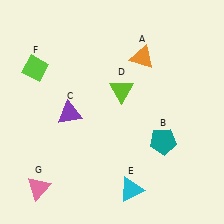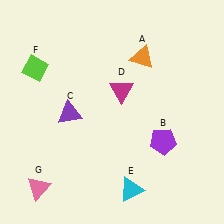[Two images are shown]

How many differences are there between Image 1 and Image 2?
There are 2 differences between the two images.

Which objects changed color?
B changed from teal to purple. D changed from lime to magenta.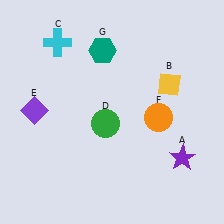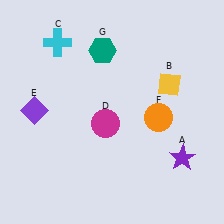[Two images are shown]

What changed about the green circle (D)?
In Image 1, D is green. In Image 2, it changed to magenta.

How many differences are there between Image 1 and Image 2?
There is 1 difference between the two images.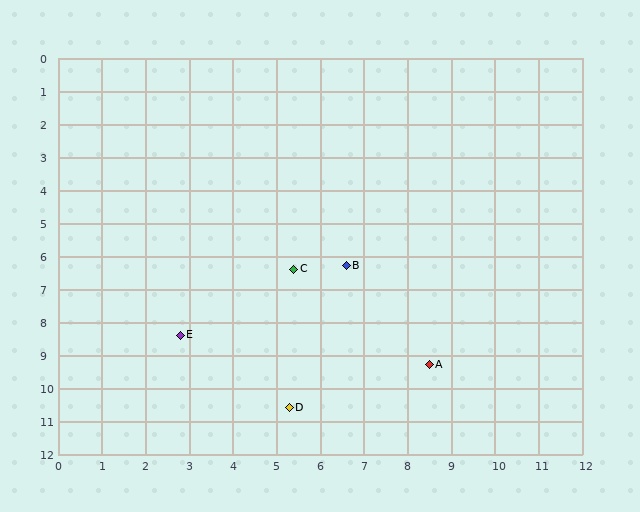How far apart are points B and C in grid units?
Points B and C are about 1.2 grid units apart.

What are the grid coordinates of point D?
Point D is at approximately (5.3, 10.6).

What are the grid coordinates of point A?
Point A is at approximately (8.5, 9.3).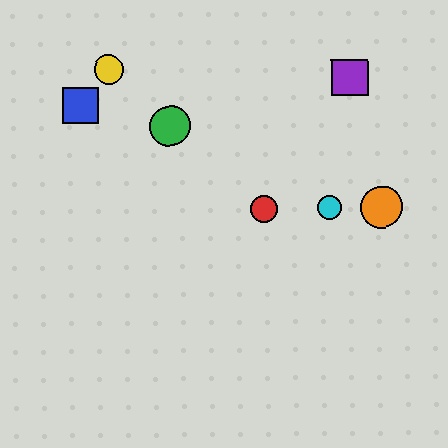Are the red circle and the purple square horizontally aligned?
No, the red circle is at y≈208 and the purple square is at y≈77.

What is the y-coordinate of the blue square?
The blue square is at y≈106.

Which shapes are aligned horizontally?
The red circle, the orange circle, the cyan circle are aligned horizontally.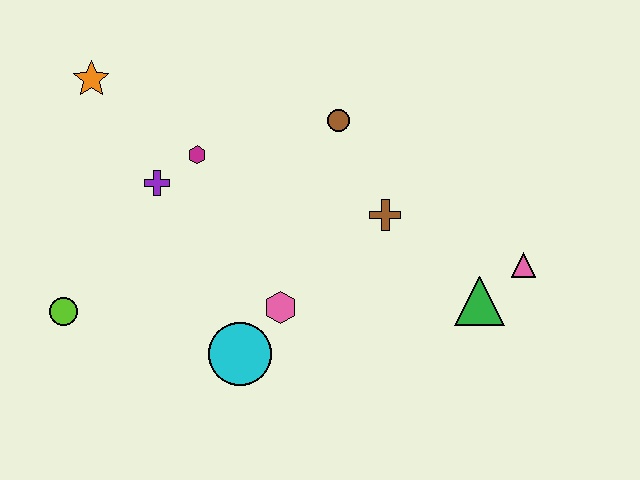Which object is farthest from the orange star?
The pink triangle is farthest from the orange star.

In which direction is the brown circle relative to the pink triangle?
The brown circle is to the left of the pink triangle.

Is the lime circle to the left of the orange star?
Yes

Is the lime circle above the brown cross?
No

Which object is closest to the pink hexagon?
The cyan circle is closest to the pink hexagon.